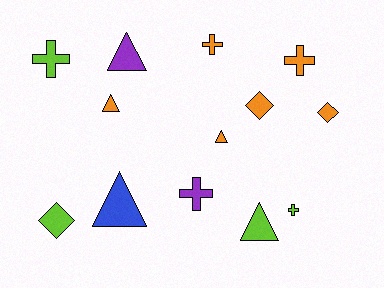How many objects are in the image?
There are 13 objects.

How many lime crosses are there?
There are 2 lime crosses.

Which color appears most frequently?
Orange, with 6 objects.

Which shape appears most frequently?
Triangle, with 5 objects.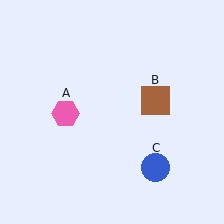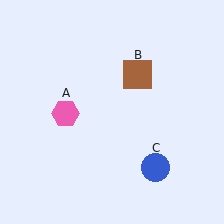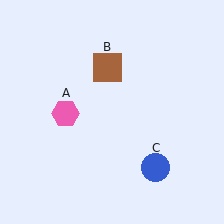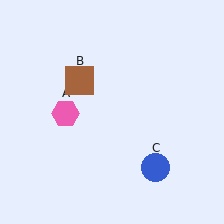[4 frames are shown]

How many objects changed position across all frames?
1 object changed position: brown square (object B).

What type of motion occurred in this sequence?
The brown square (object B) rotated counterclockwise around the center of the scene.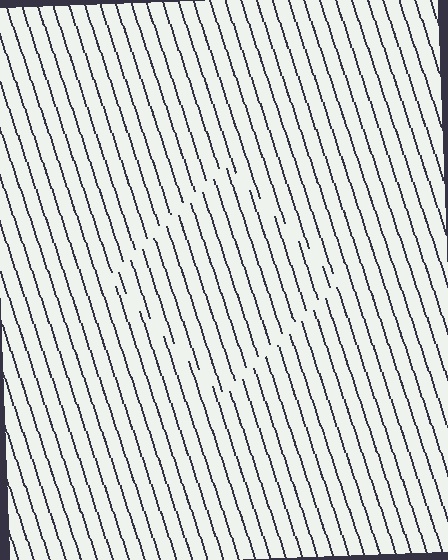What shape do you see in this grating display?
An illusory square. The interior of the shape contains the same grating, shifted by half a period — the contour is defined by the phase discontinuity where line-ends from the inner and outer gratings abut.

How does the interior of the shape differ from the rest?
The interior of the shape contains the same grating, shifted by half a period — the contour is defined by the phase discontinuity where line-ends from the inner and outer gratings abut.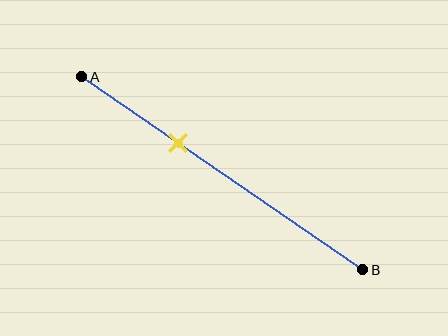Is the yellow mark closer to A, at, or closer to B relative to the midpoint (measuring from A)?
The yellow mark is closer to point A than the midpoint of segment AB.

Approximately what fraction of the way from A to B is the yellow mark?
The yellow mark is approximately 35% of the way from A to B.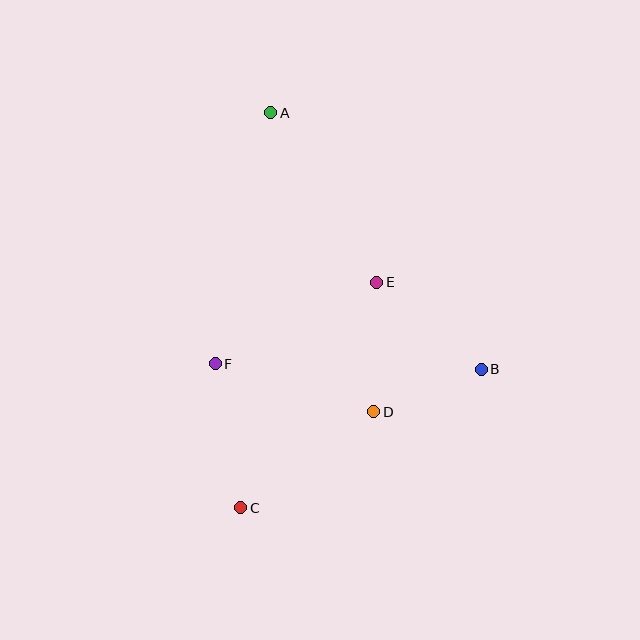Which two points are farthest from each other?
Points A and C are farthest from each other.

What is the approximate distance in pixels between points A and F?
The distance between A and F is approximately 257 pixels.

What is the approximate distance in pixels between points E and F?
The distance between E and F is approximately 181 pixels.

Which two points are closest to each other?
Points B and D are closest to each other.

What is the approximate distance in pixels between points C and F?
The distance between C and F is approximately 146 pixels.